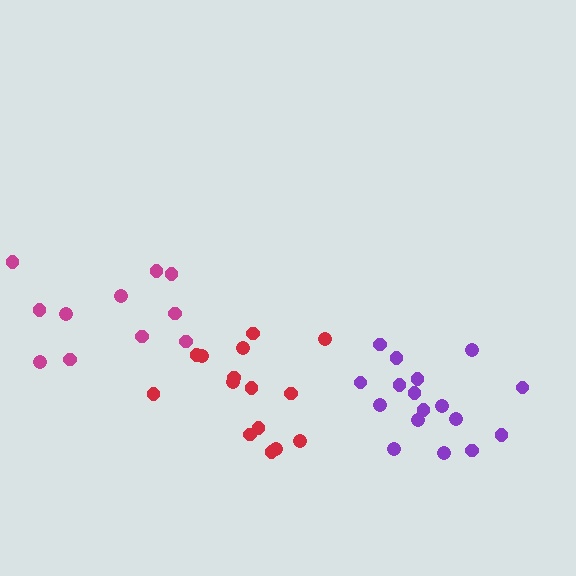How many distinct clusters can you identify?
There are 3 distinct clusters.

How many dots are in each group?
Group 1: 17 dots, Group 2: 15 dots, Group 3: 11 dots (43 total).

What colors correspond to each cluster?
The clusters are colored: purple, red, magenta.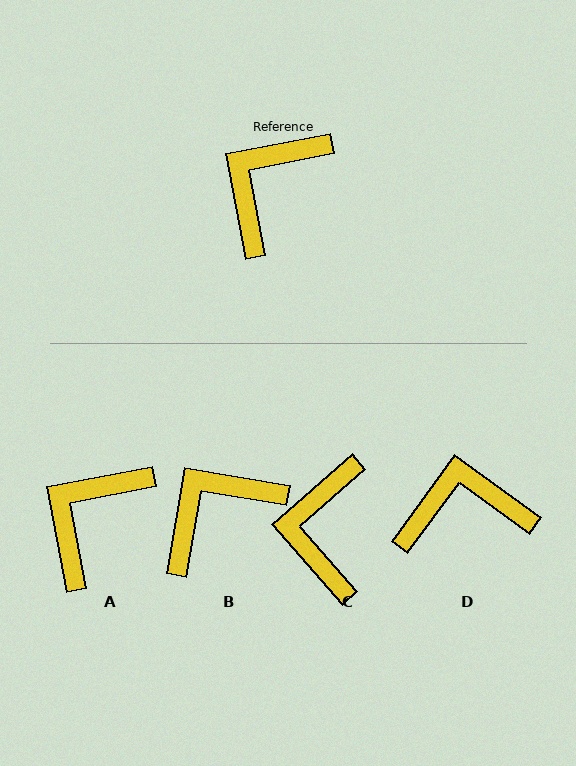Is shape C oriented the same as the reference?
No, it is off by about 30 degrees.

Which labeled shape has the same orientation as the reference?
A.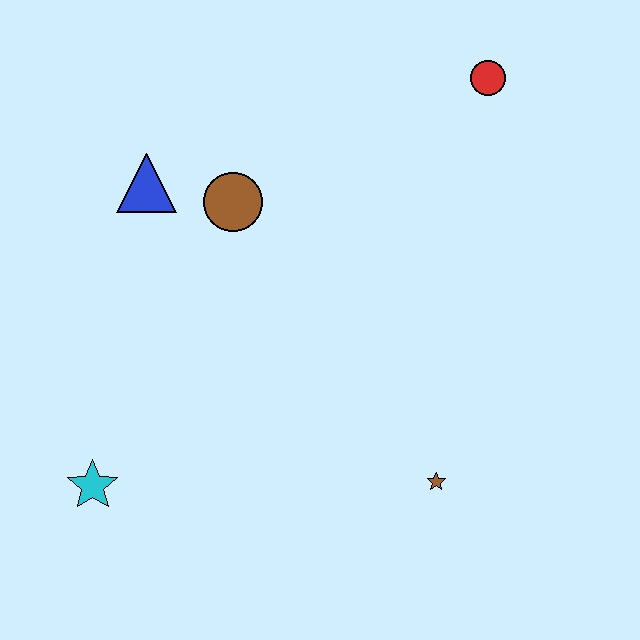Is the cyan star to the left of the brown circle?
Yes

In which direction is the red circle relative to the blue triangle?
The red circle is to the right of the blue triangle.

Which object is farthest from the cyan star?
The red circle is farthest from the cyan star.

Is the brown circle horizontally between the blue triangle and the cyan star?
No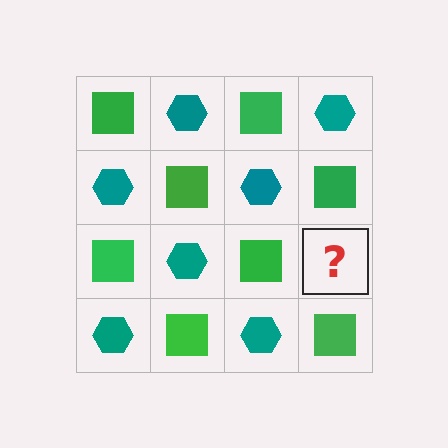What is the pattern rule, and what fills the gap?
The rule is that it alternates green square and teal hexagon in a checkerboard pattern. The gap should be filled with a teal hexagon.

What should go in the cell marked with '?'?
The missing cell should contain a teal hexagon.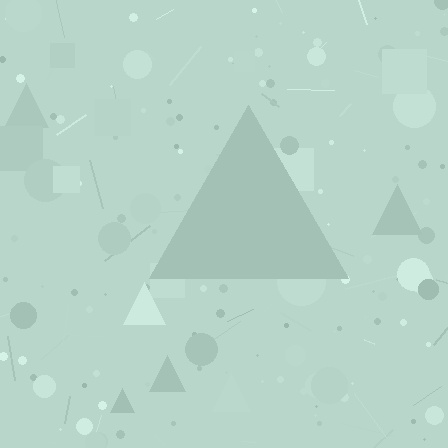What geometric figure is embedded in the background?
A triangle is embedded in the background.